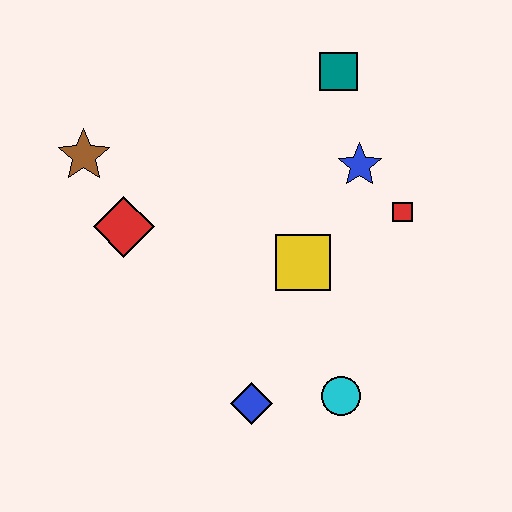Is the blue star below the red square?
No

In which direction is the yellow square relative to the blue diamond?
The yellow square is above the blue diamond.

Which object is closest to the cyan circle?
The blue diamond is closest to the cyan circle.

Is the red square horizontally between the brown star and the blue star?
No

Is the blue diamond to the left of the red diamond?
No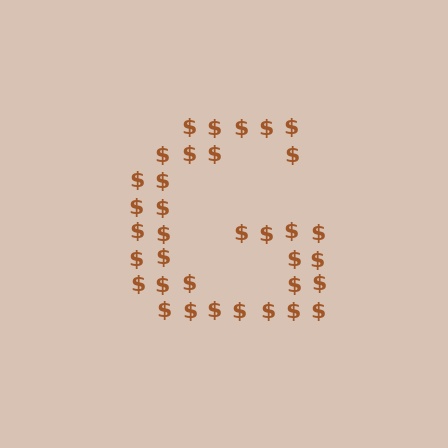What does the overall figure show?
The overall figure shows the letter G.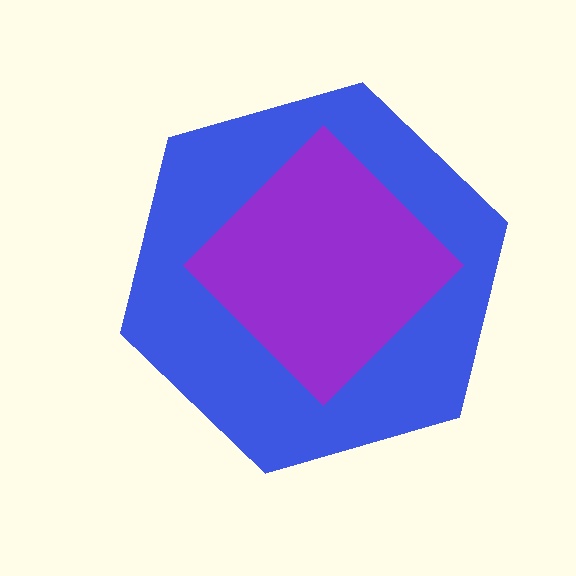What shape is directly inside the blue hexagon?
The purple diamond.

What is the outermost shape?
The blue hexagon.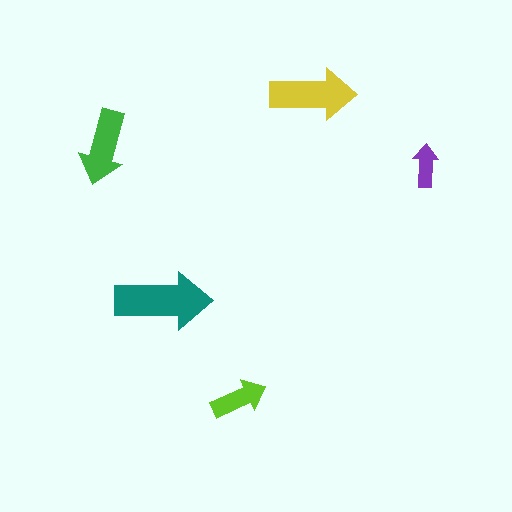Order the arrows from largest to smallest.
the teal one, the yellow one, the green one, the lime one, the purple one.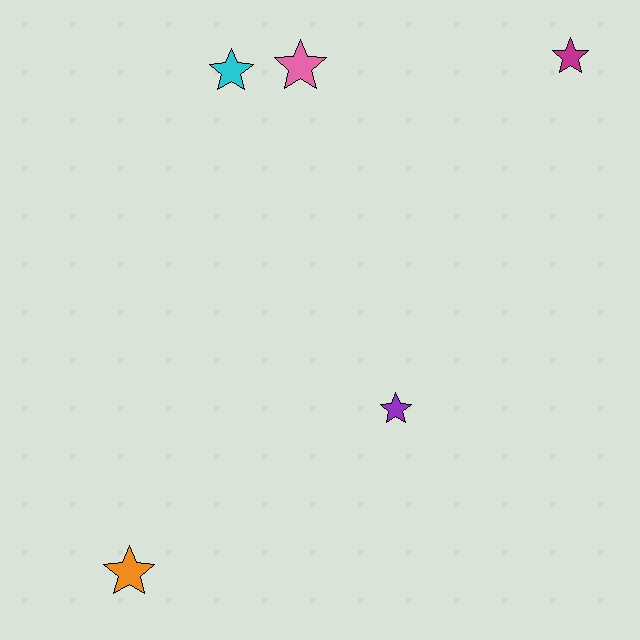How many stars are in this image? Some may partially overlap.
There are 5 stars.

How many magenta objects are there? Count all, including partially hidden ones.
There is 1 magenta object.